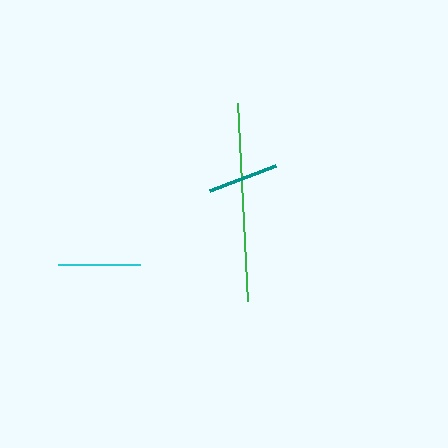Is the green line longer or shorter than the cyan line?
The green line is longer than the cyan line.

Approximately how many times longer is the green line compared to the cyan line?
The green line is approximately 2.4 times the length of the cyan line.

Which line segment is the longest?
The green line is the longest at approximately 198 pixels.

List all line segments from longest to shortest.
From longest to shortest: green, cyan, teal.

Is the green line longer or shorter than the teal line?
The green line is longer than the teal line.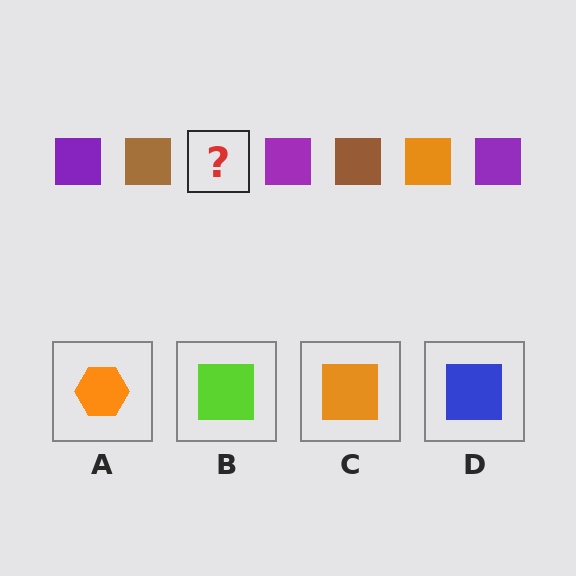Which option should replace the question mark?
Option C.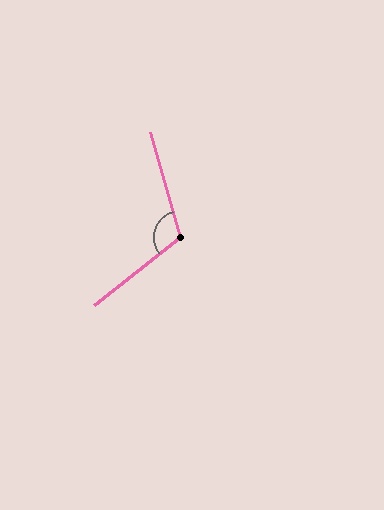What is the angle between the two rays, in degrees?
Approximately 112 degrees.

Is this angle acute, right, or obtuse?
It is obtuse.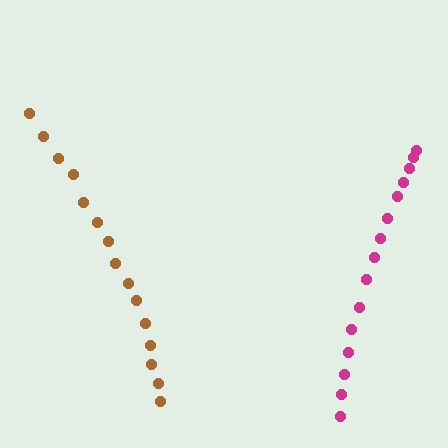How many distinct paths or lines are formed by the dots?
There are 2 distinct paths.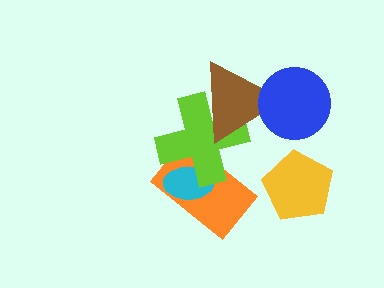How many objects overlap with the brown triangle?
2 objects overlap with the brown triangle.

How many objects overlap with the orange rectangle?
2 objects overlap with the orange rectangle.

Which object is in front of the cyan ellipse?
The lime cross is in front of the cyan ellipse.